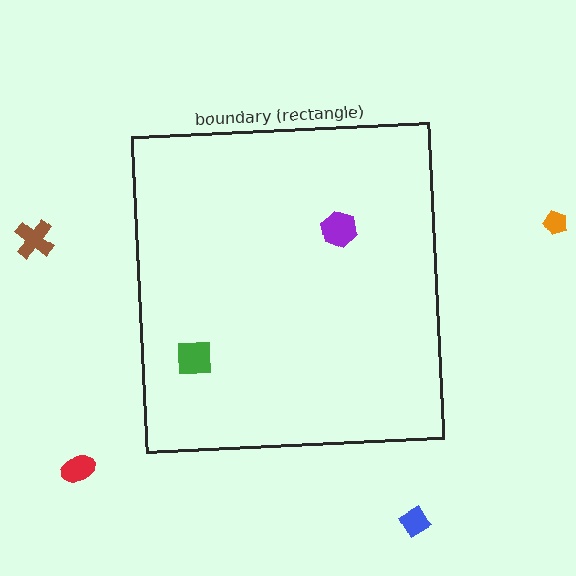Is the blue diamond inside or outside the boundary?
Outside.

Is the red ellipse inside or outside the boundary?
Outside.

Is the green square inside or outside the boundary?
Inside.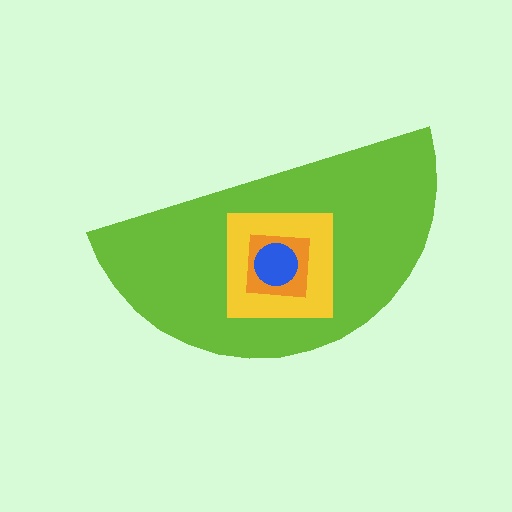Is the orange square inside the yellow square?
Yes.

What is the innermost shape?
The blue circle.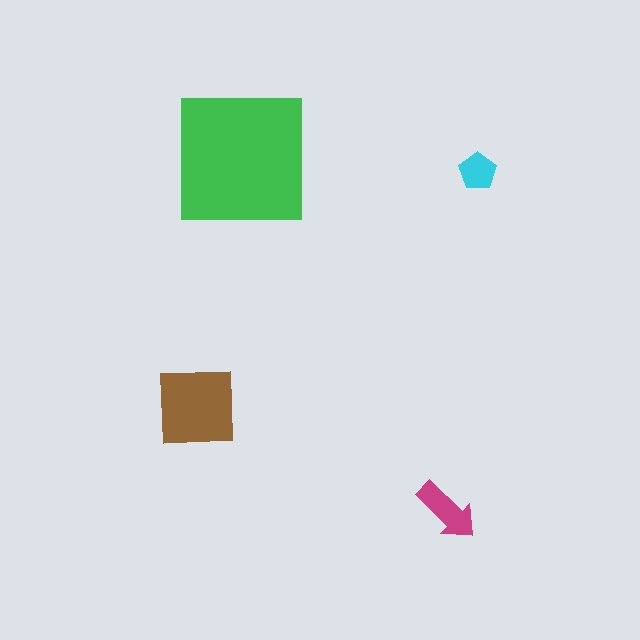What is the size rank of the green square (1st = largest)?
1st.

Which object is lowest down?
The magenta arrow is bottommost.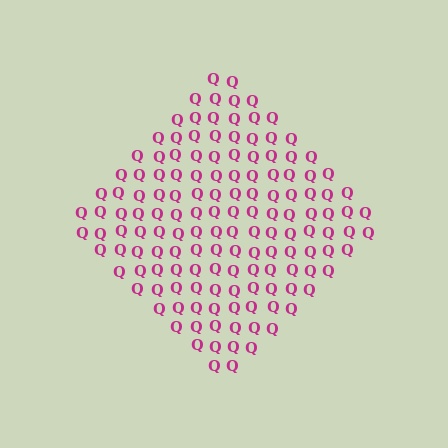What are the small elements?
The small elements are letter Q's.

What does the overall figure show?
The overall figure shows a diamond.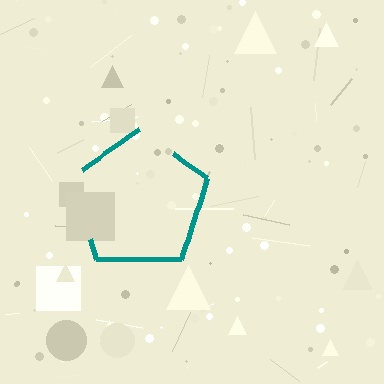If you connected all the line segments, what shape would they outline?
They would outline a pentagon.